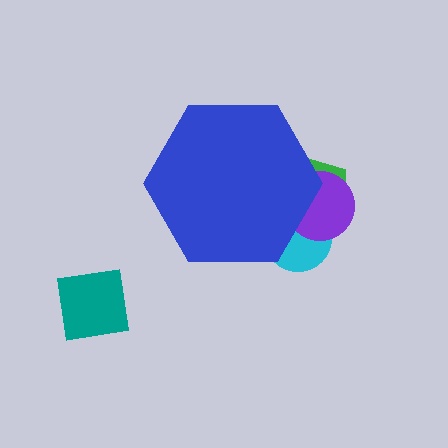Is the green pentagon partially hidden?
Yes, the green pentagon is partially hidden behind the blue hexagon.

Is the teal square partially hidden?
No, the teal square is fully visible.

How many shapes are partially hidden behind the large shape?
3 shapes are partially hidden.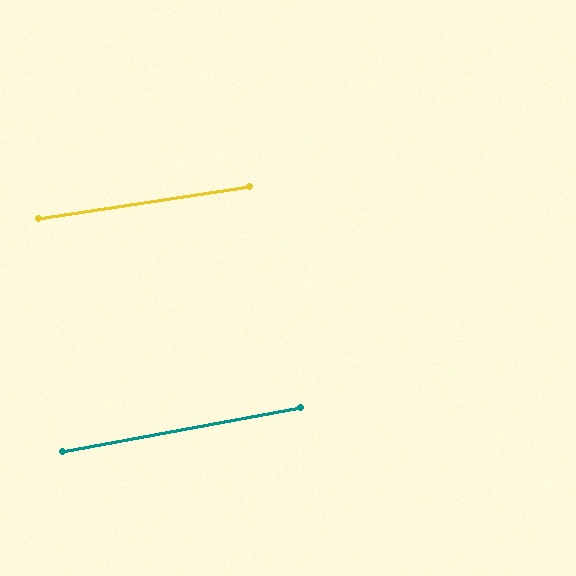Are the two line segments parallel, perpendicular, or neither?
Parallel — their directions differ by only 1.6°.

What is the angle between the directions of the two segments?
Approximately 2 degrees.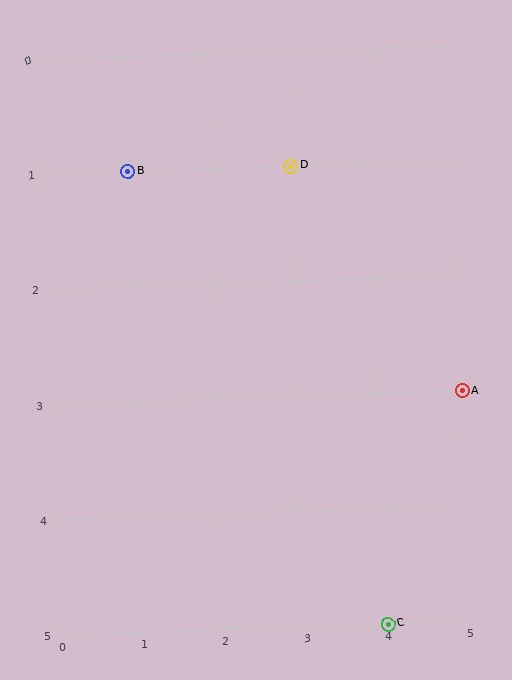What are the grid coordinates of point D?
Point D is at grid coordinates (3, 1).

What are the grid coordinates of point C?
Point C is at grid coordinates (4, 5).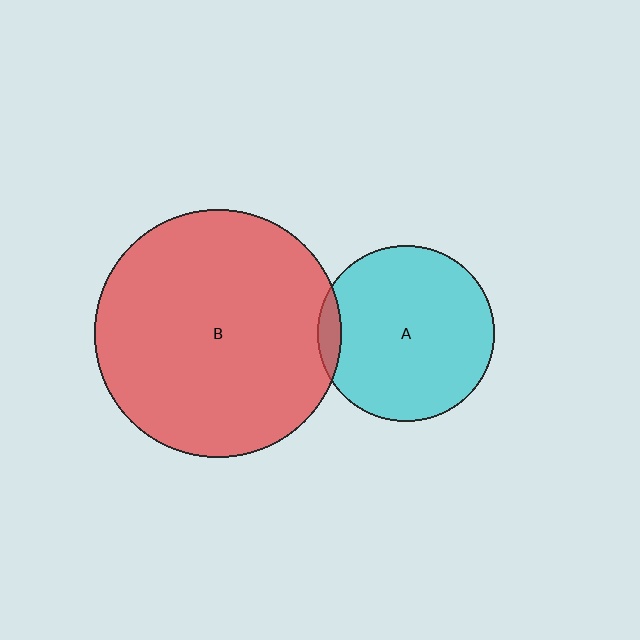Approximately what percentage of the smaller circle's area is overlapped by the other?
Approximately 5%.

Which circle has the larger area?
Circle B (red).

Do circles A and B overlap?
Yes.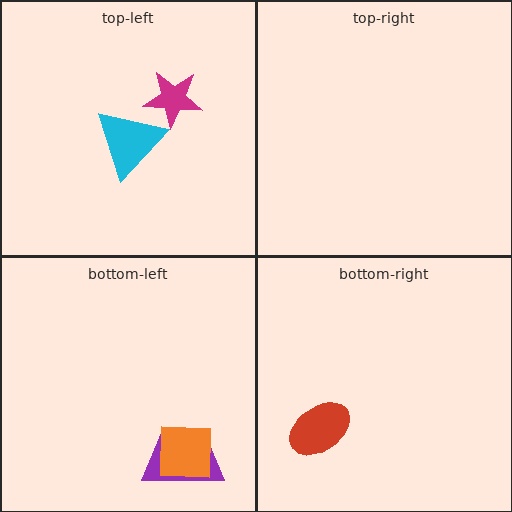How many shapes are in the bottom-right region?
1.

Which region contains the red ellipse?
The bottom-right region.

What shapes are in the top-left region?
The magenta star, the cyan triangle.